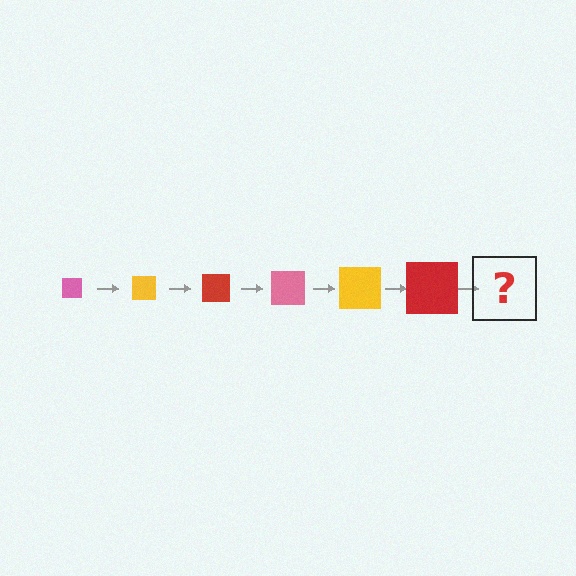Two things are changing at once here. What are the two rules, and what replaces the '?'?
The two rules are that the square grows larger each step and the color cycles through pink, yellow, and red. The '?' should be a pink square, larger than the previous one.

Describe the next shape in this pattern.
It should be a pink square, larger than the previous one.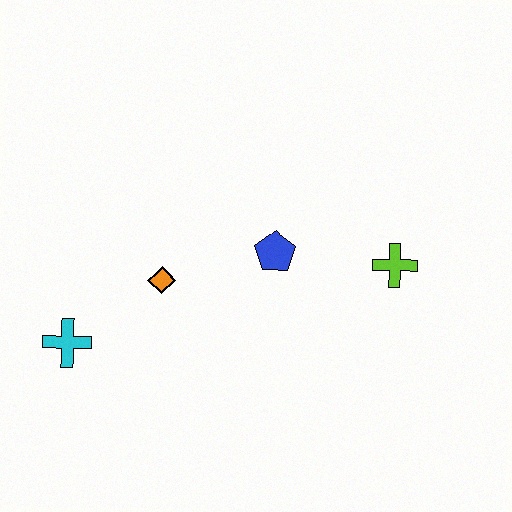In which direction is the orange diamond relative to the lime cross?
The orange diamond is to the left of the lime cross.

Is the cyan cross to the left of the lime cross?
Yes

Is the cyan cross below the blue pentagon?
Yes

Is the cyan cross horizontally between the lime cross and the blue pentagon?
No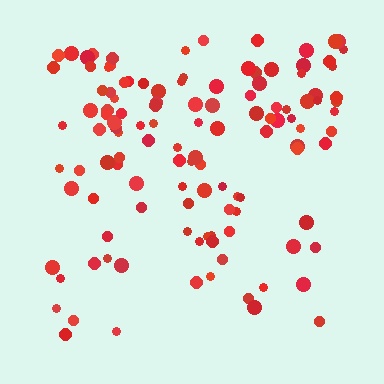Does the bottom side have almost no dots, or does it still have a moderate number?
Still a moderate number, just noticeably fewer than the top.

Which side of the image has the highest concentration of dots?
The top.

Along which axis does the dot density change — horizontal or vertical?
Vertical.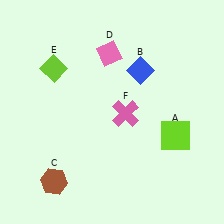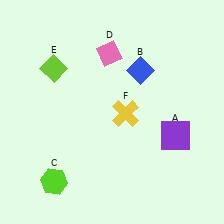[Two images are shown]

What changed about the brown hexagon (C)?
In Image 1, C is brown. In Image 2, it changed to lime.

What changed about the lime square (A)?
In Image 1, A is lime. In Image 2, it changed to purple.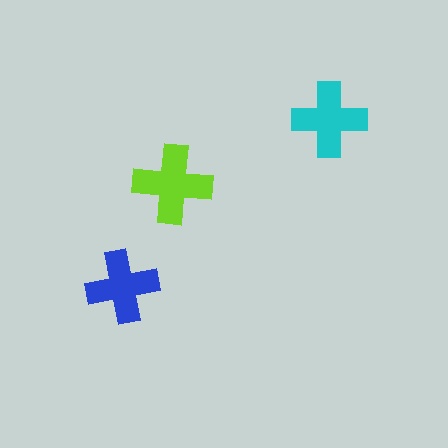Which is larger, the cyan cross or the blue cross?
The cyan one.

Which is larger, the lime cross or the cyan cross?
The lime one.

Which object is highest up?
The cyan cross is topmost.